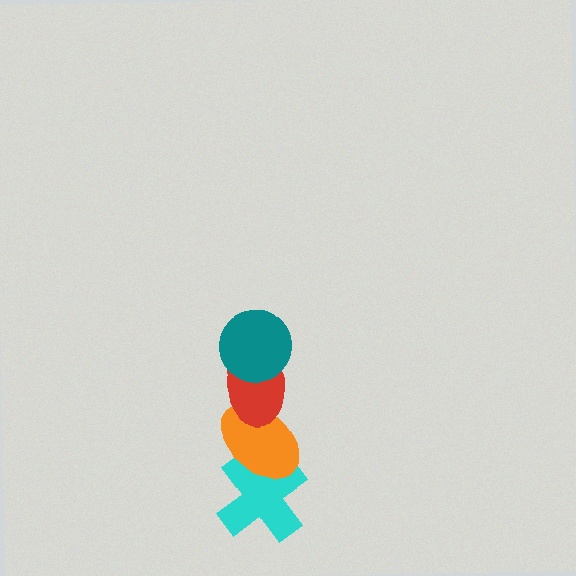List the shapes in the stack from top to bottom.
From top to bottom: the teal circle, the red ellipse, the orange ellipse, the cyan cross.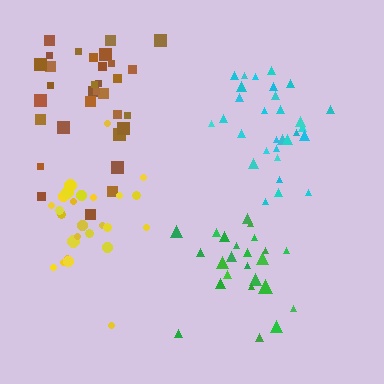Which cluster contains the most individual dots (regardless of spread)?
Brown (32).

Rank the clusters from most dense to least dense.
cyan, green, brown, yellow.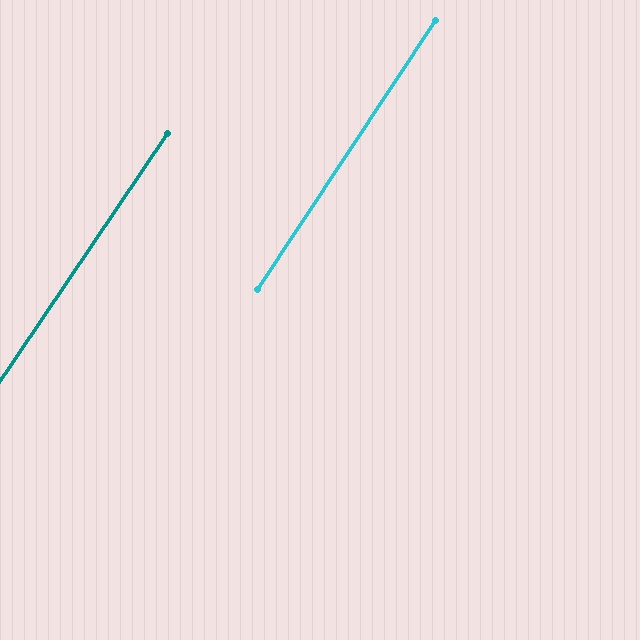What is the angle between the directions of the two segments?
Approximately 1 degree.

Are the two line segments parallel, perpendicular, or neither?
Parallel — their directions differ by only 0.7°.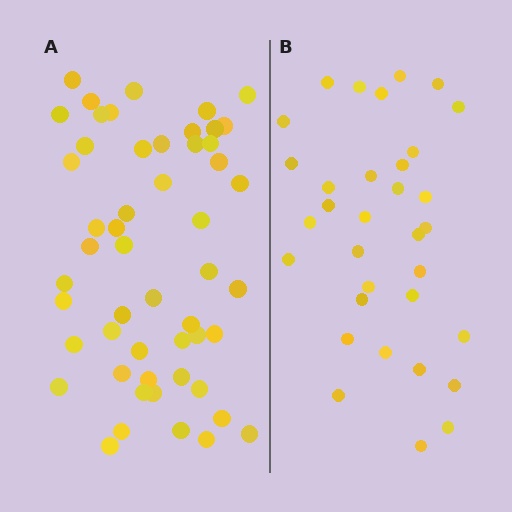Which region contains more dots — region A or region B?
Region A (the left region) has more dots.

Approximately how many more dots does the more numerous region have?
Region A has approximately 20 more dots than region B.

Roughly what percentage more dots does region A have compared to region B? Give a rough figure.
About 60% more.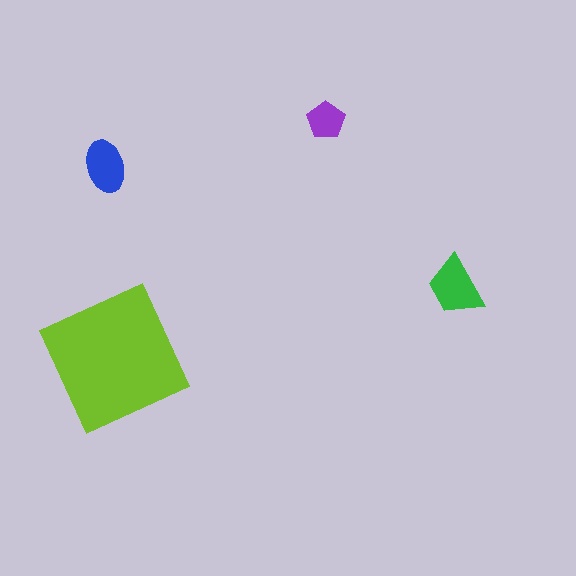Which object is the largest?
The lime square.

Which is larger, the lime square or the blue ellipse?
The lime square.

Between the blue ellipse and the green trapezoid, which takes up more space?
The green trapezoid.